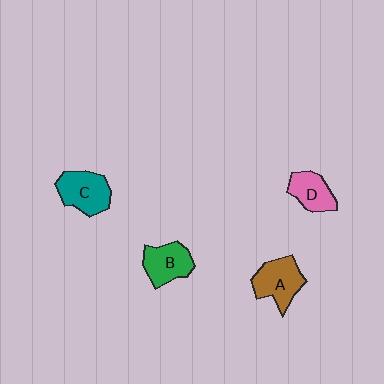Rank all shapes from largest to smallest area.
From largest to smallest: C (teal), A (brown), B (green), D (pink).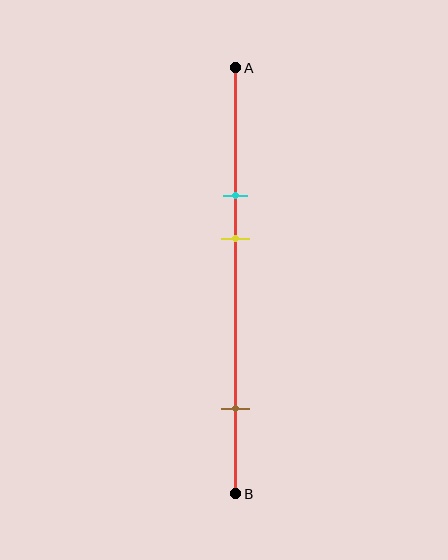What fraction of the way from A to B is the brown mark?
The brown mark is approximately 80% (0.8) of the way from A to B.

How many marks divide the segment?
There are 3 marks dividing the segment.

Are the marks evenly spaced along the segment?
No, the marks are not evenly spaced.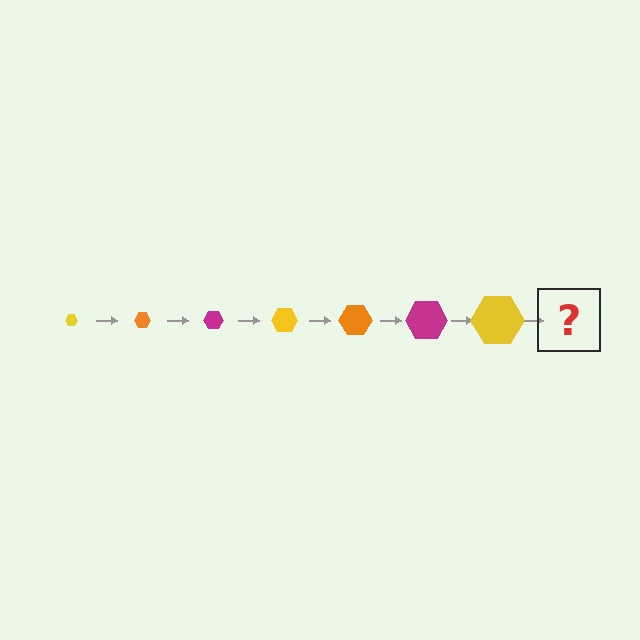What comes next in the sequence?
The next element should be an orange hexagon, larger than the previous one.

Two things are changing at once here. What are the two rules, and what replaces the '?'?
The two rules are that the hexagon grows larger each step and the color cycles through yellow, orange, and magenta. The '?' should be an orange hexagon, larger than the previous one.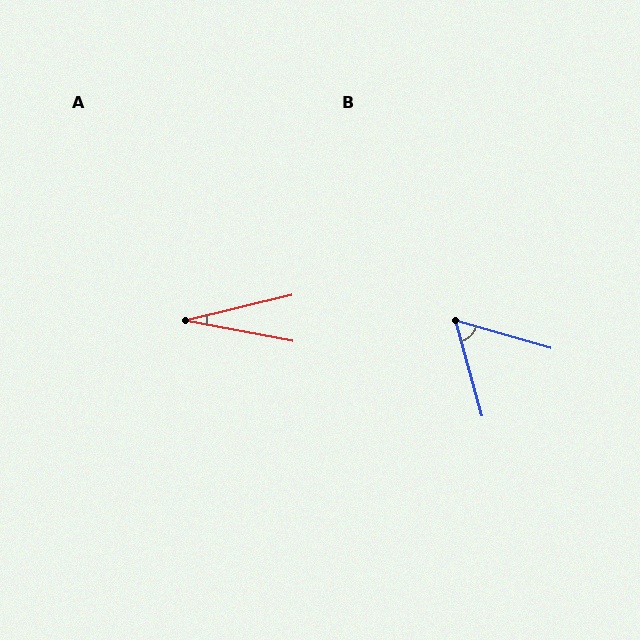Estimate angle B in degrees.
Approximately 58 degrees.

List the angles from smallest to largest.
A (25°), B (58°).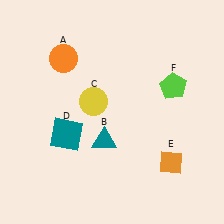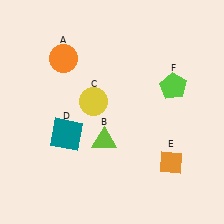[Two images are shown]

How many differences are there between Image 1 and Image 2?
There is 1 difference between the two images.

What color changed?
The triangle (B) changed from teal in Image 1 to lime in Image 2.